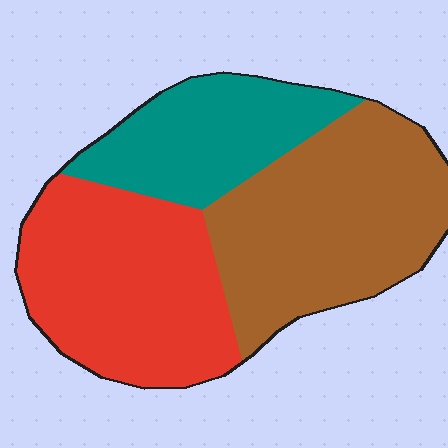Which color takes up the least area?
Teal, at roughly 25%.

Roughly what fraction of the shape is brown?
Brown takes up between a third and a half of the shape.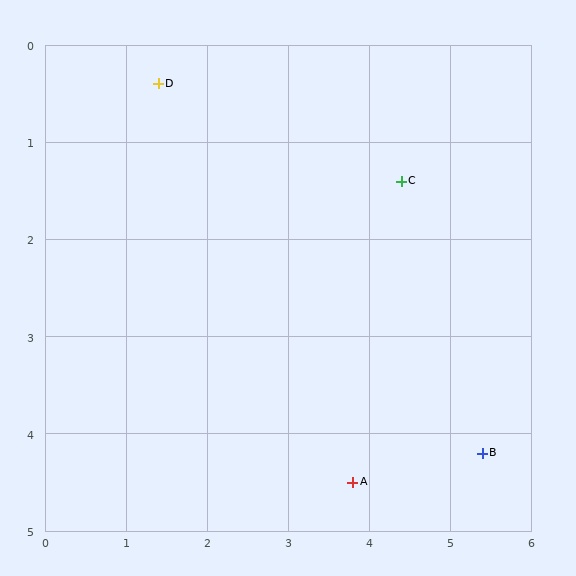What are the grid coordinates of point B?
Point B is at approximately (5.4, 4.2).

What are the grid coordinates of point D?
Point D is at approximately (1.4, 0.4).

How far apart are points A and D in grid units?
Points A and D are about 4.8 grid units apart.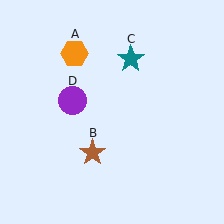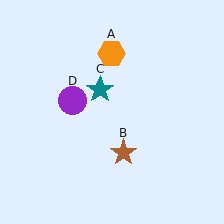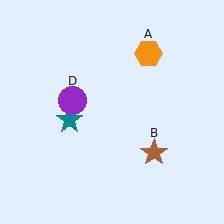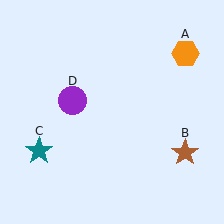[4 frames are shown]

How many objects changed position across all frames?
3 objects changed position: orange hexagon (object A), brown star (object B), teal star (object C).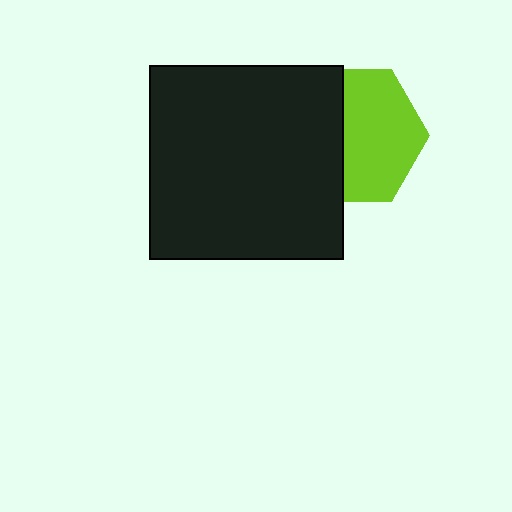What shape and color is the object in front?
The object in front is a black square.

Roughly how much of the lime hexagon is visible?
About half of it is visible (roughly 59%).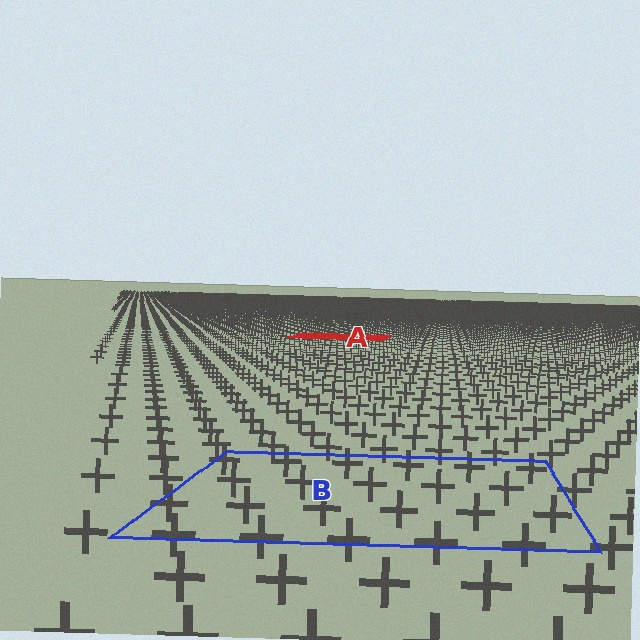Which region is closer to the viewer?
Region B is closer. The texture elements there are larger and more spread out.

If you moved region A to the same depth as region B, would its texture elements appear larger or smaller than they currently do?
They would appear larger. At a closer depth, the same texture elements are projected at a bigger on-screen size.